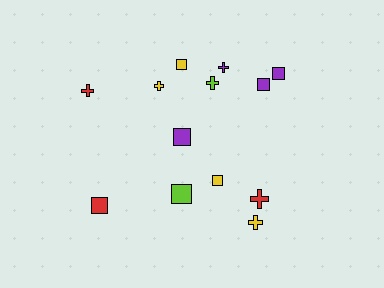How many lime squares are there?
There is 1 lime square.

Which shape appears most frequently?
Square, with 7 objects.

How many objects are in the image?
There are 13 objects.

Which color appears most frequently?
Yellow, with 4 objects.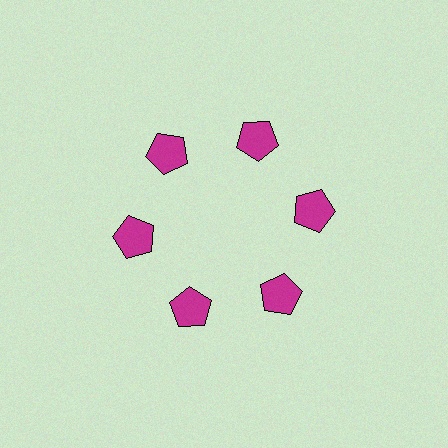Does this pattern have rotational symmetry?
Yes, this pattern has 6-fold rotational symmetry. It looks the same after rotating 60 degrees around the center.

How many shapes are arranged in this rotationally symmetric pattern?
There are 6 shapes, arranged in 6 groups of 1.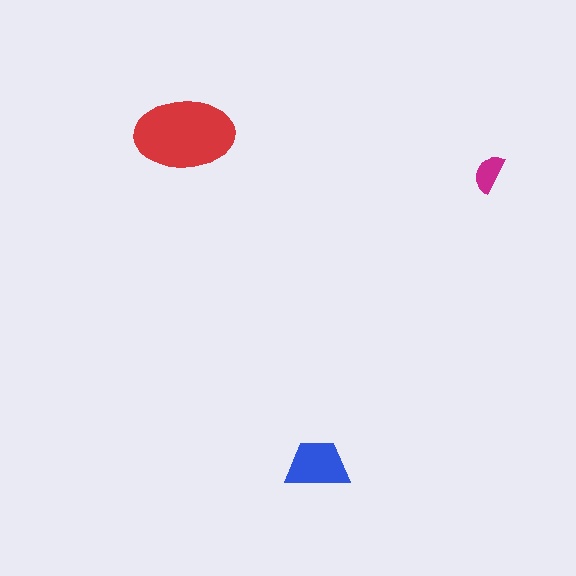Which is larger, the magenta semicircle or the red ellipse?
The red ellipse.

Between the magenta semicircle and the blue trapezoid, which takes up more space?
The blue trapezoid.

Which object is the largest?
The red ellipse.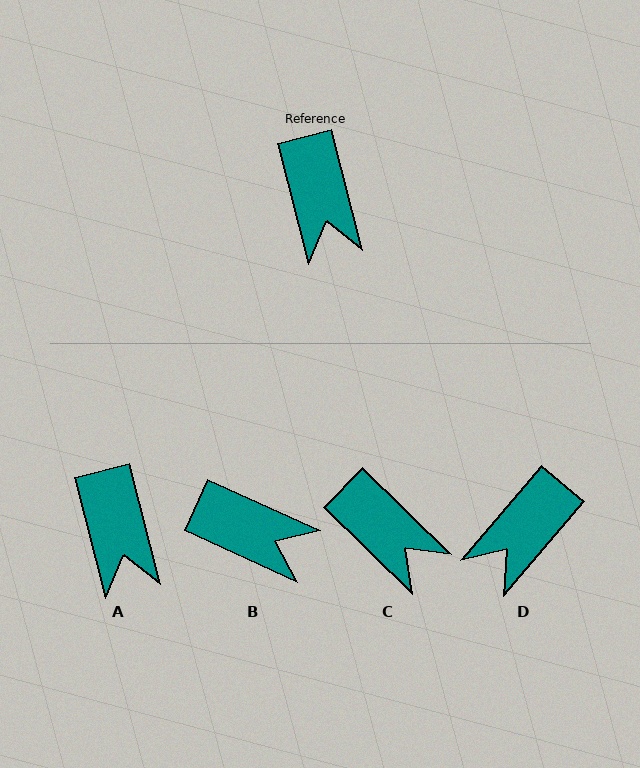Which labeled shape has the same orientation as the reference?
A.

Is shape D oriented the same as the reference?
No, it is off by about 55 degrees.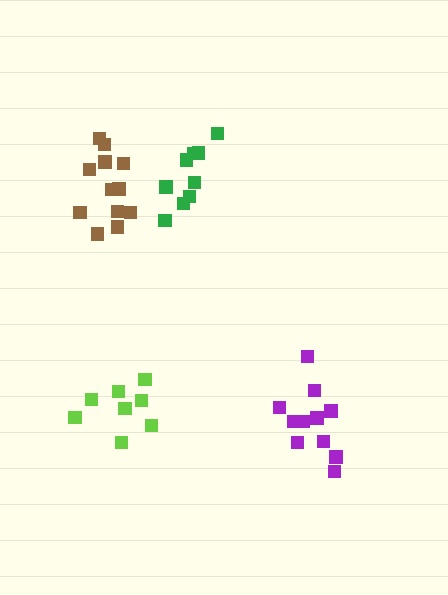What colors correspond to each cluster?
The clusters are colored: brown, purple, green, lime.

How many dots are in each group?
Group 1: 12 dots, Group 2: 11 dots, Group 3: 10 dots, Group 4: 8 dots (41 total).